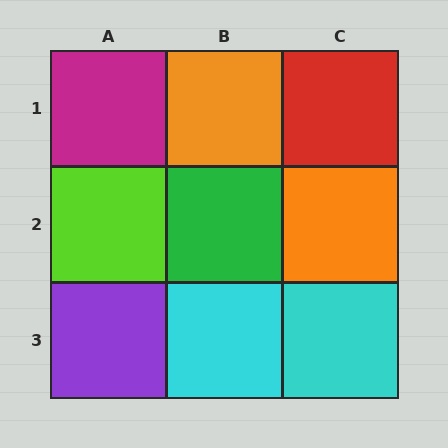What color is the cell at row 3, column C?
Cyan.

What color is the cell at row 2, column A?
Lime.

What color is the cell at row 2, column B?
Green.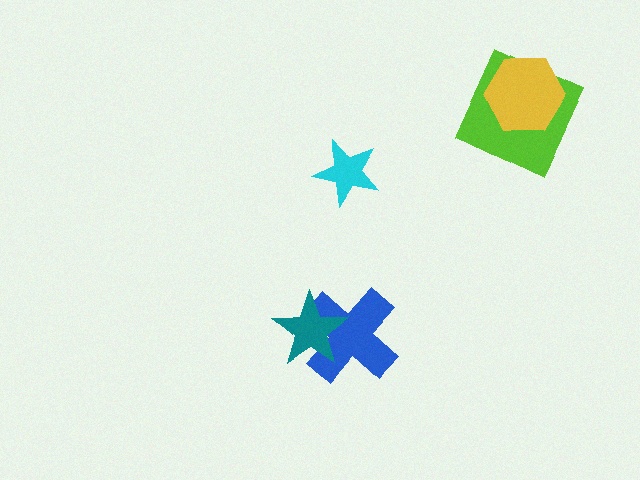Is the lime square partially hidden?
Yes, it is partially covered by another shape.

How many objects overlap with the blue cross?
1 object overlaps with the blue cross.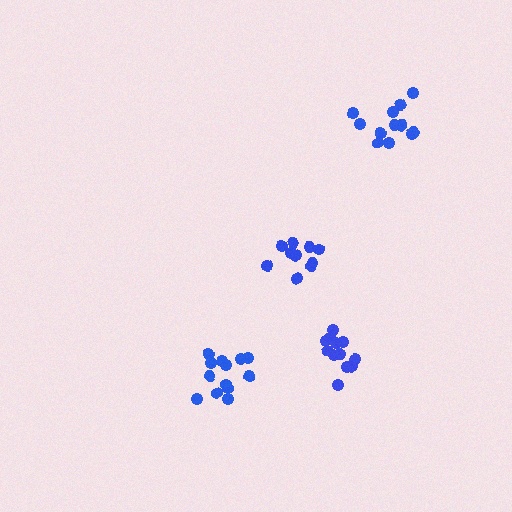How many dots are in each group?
Group 1: 10 dots, Group 2: 12 dots, Group 3: 13 dots, Group 4: 13 dots (48 total).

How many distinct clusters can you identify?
There are 4 distinct clusters.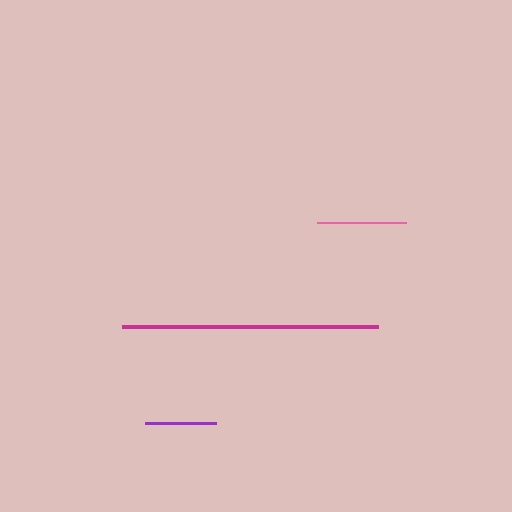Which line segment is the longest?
The magenta line is the longest at approximately 256 pixels.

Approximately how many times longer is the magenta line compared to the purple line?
The magenta line is approximately 3.6 times the length of the purple line.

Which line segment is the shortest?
The purple line is the shortest at approximately 71 pixels.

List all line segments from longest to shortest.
From longest to shortest: magenta, pink, purple.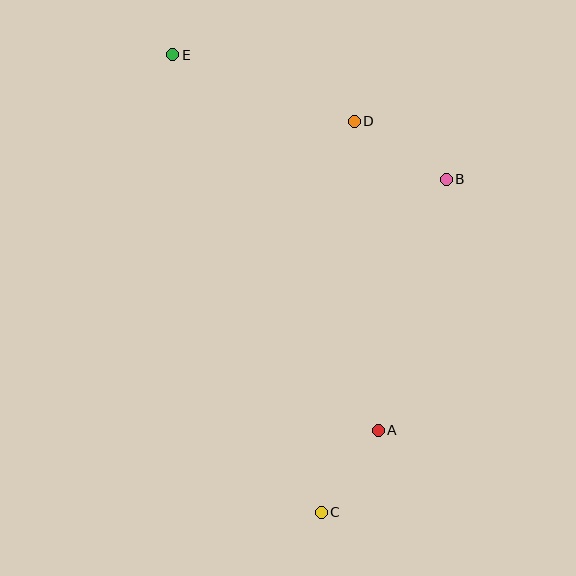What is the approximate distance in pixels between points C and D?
The distance between C and D is approximately 392 pixels.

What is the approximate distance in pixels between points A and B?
The distance between A and B is approximately 260 pixels.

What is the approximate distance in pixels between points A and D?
The distance between A and D is approximately 310 pixels.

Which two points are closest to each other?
Points A and C are closest to each other.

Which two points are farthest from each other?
Points C and E are farthest from each other.